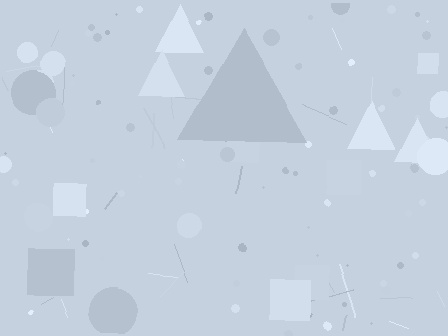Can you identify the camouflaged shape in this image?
The camouflaged shape is a triangle.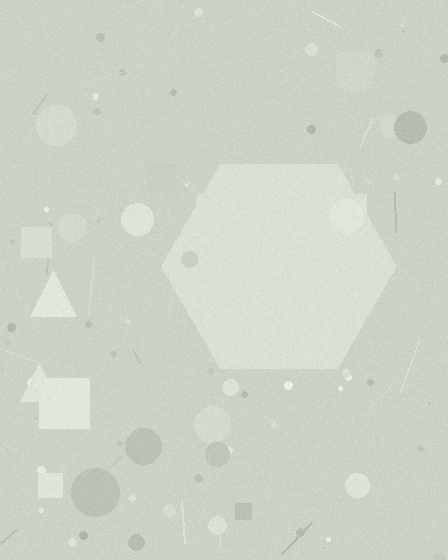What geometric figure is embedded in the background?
A hexagon is embedded in the background.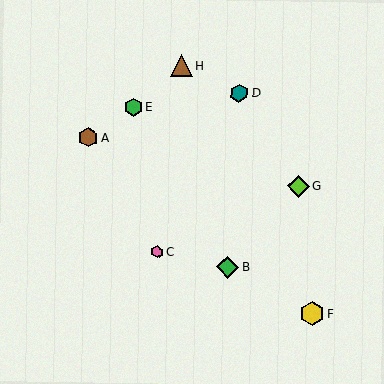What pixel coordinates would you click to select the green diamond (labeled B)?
Click at (227, 267) to select the green diamond B.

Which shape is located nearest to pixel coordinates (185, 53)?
The brown triangle (labeled H) at (181, 66) is nearest to that location.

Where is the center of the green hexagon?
The center of the green hexagon is at (134, 107).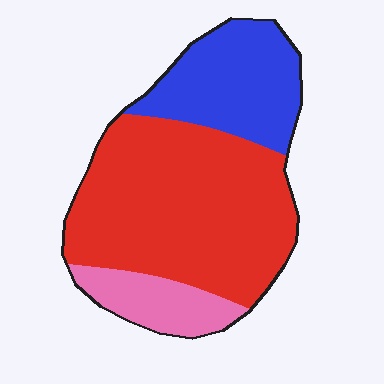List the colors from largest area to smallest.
From largest to smallest: red, blue, pink.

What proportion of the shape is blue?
Blue covers roughly 25% of the shape.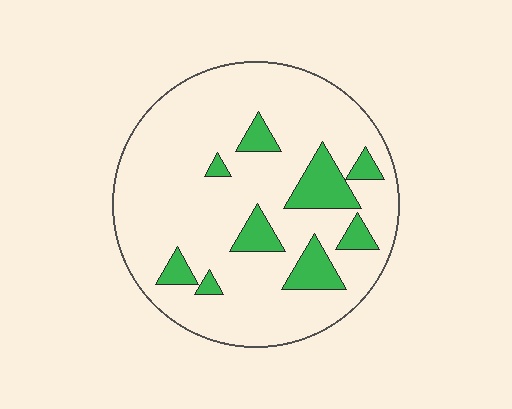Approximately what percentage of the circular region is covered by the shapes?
Approximately 15%.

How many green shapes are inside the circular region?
9.